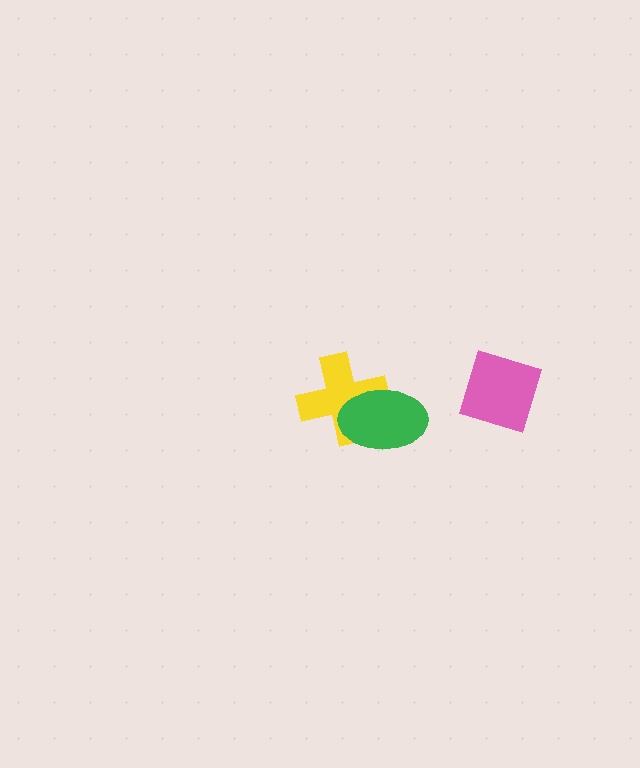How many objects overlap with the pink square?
0 objects overlap with the pink square.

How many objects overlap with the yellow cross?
1 object overlaps with the yellow cross.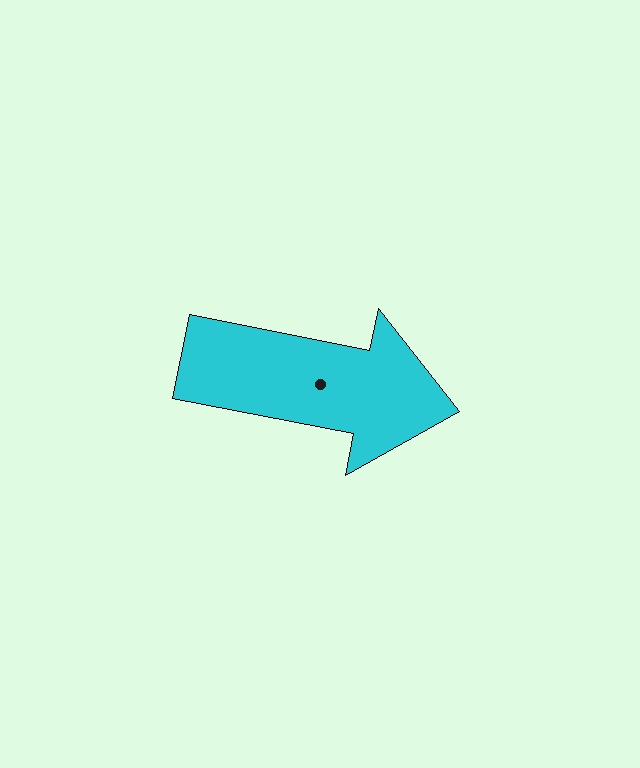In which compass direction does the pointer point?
East.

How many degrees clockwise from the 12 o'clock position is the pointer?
Approximately 101 degrees.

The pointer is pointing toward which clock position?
Roughly 3 o'clock.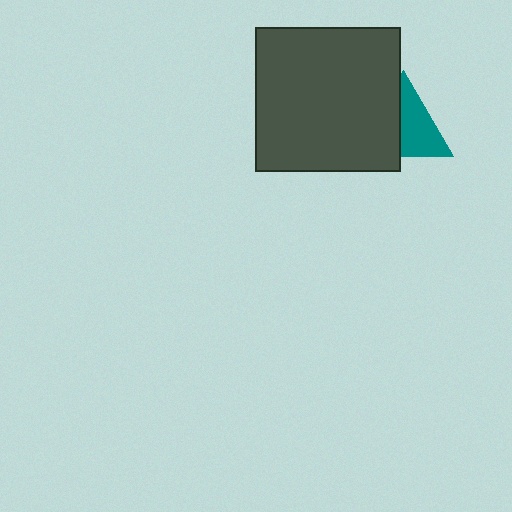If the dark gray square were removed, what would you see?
You would see the complete teal triangle.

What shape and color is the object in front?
The object in front is a dark gray square.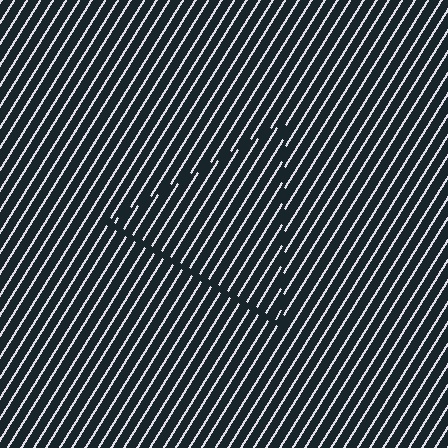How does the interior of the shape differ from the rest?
The interior of the shape contains the same grating, shifted by half a period — the contour is defined by the phase discontinuity where line-ends from the inner and outer gratings abut.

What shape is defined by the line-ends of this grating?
An illusory triangle. The interior of the shape contains the same grating, shifted by half a period — the contour is defined by the phase discontinuity where line-ends from the inner and outer gratings abut.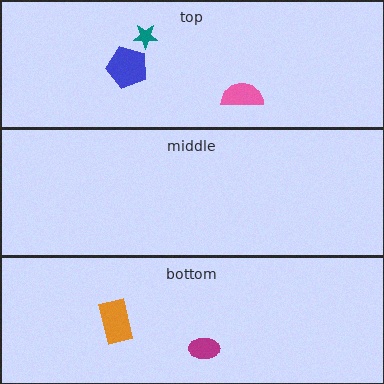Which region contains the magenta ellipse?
The bottom region.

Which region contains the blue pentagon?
The top region.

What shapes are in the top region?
The pink semicircle, the blue pentagon, the teal star.